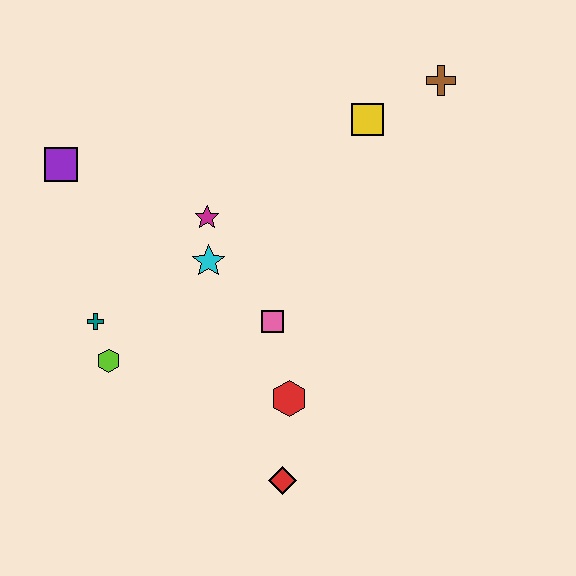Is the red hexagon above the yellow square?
No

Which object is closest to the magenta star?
The cyan star is closest to the magenta star.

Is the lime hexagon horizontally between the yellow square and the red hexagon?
No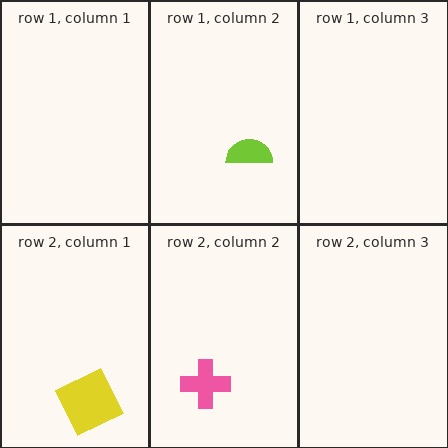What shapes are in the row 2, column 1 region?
The yellow square.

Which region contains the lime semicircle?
The row 1, column 2 region.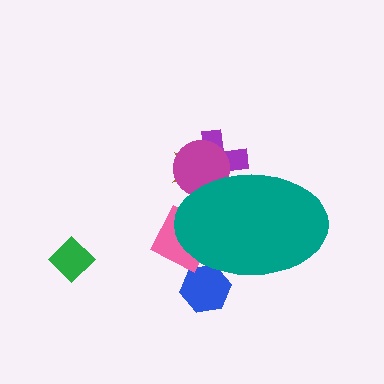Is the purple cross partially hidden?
Yes, the purple cross is partially hidden behind the teal ellipse.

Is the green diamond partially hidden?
No, the green diamond is fully visible.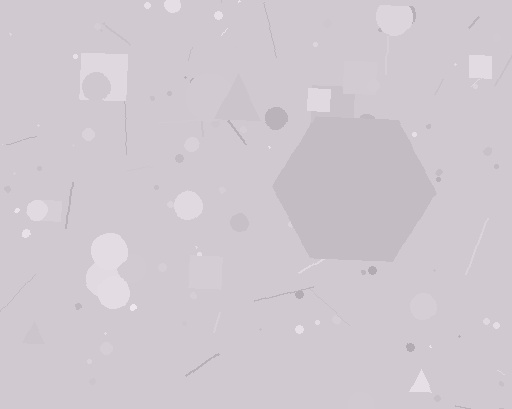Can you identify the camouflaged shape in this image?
The camouflaged shape is a hexagon.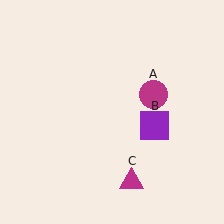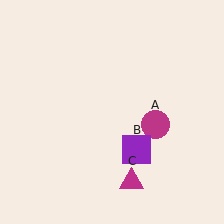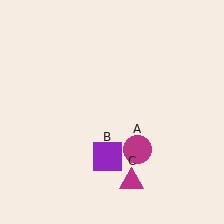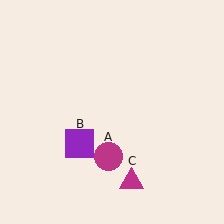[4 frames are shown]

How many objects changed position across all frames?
2 objects changed position: magenta circle (object A), purple square (object B).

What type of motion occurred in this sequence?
The magenta circle (object A), purple square (object B) rotated clockwise around the center of the scene.